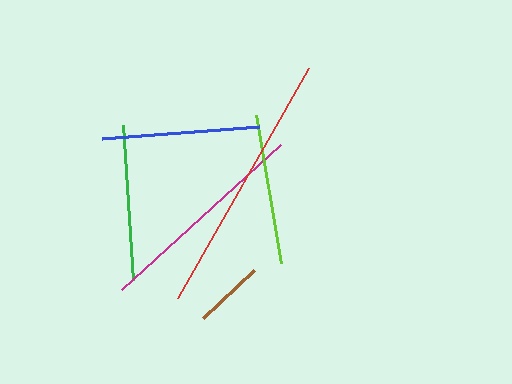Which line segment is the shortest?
The brown line is the shortest at approximately 70 pixels.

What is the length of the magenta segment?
The magenta segment is approximately 216 pixels long.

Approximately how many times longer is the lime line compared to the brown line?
The lime line is approximately 2.1 times the length of the brown line.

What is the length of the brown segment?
The brown segment is approximately 70 pixels long.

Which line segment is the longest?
The red line is the longest at approximately 264 pixels.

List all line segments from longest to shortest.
From longest to shortest: red, magenta, blue, green, lime, brown.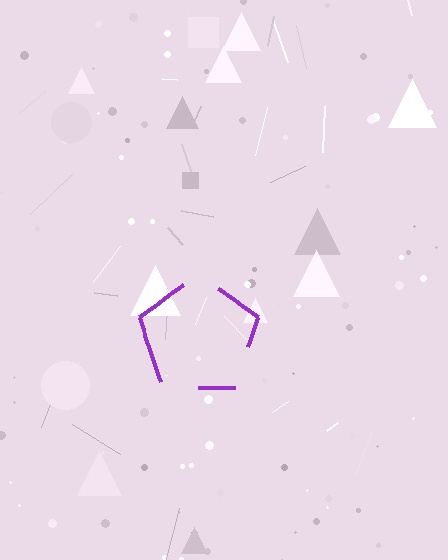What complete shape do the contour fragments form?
The contour fragments form a pentagon.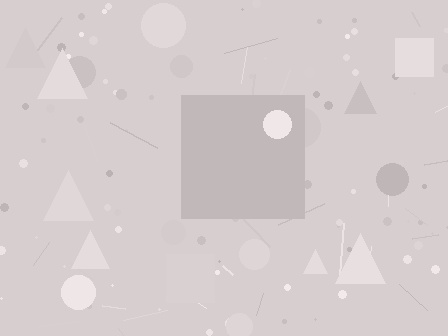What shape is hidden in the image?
A square is hidden in the image.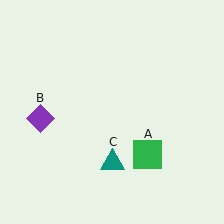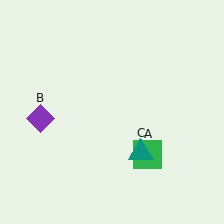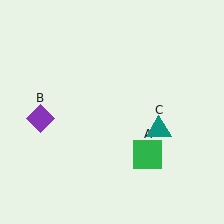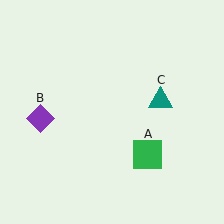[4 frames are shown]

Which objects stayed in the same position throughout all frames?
Green square (object A) and purple diamond (object B) remained stationary.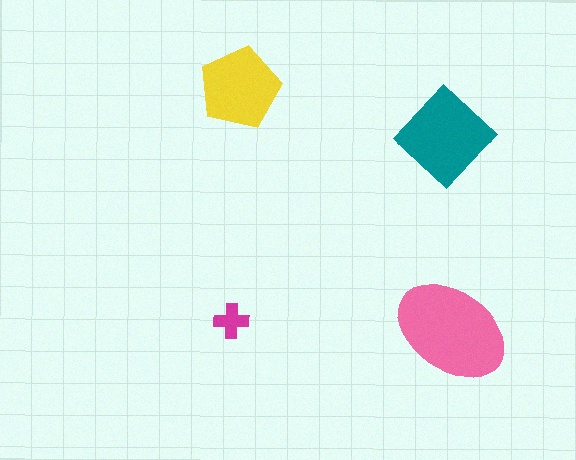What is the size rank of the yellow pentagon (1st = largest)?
3rd.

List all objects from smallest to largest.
The magenta cross, the yellow pentagon, the teal diamond, the pink ellipse.